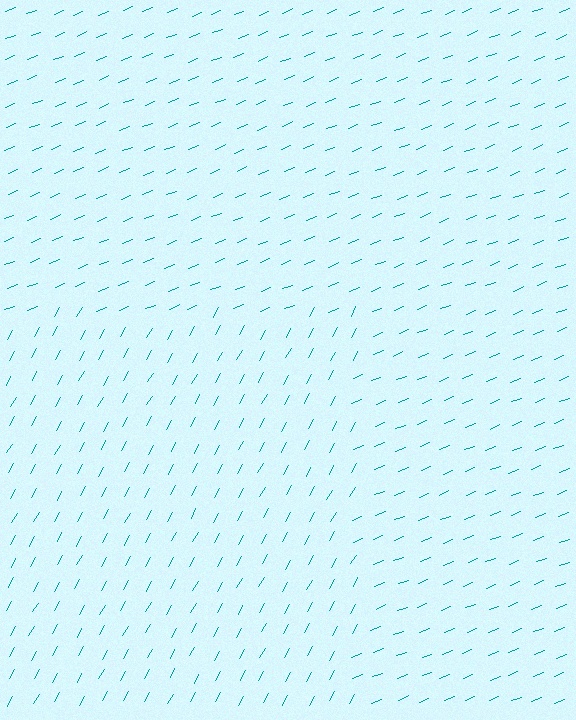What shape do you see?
I see a rectangle.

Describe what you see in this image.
The image is filled with small teal line segments. A rectangle region in the image has lines oriented differently from the surrounding lines, creating a visible texture boundary.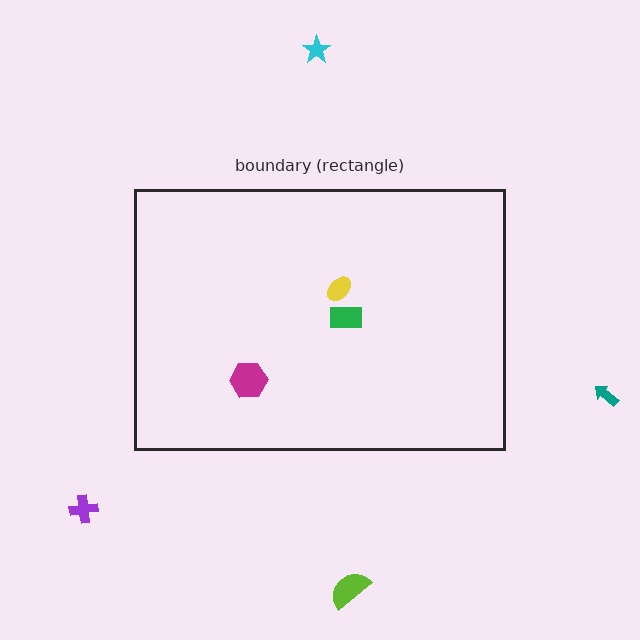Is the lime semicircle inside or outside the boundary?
Outside.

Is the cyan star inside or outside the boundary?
Outside.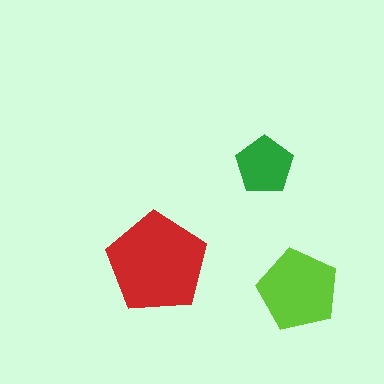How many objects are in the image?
There are 3 objects in the image.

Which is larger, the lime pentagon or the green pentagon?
The lime one.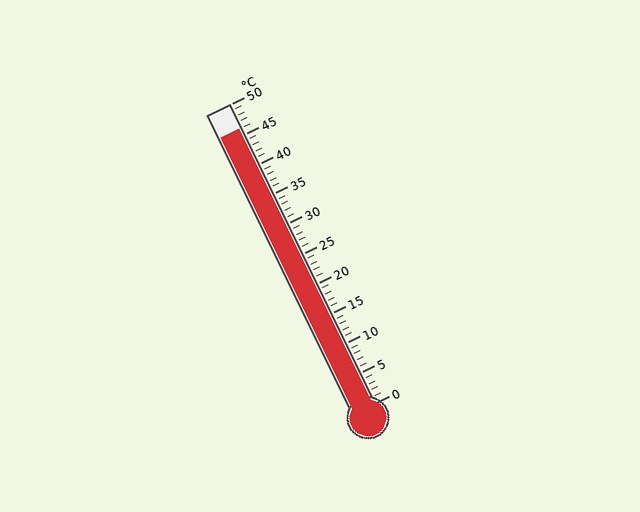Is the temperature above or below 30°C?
The temperature is above 30°C.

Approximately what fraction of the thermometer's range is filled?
The thermometer is filled to approximately 90% of its range.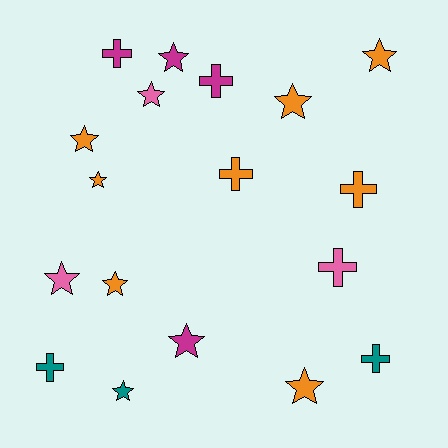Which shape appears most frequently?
Star, with 11 objects.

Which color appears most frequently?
Orange, with 8 objects.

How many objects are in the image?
There are 18 objects.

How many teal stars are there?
There is 1 teal star.